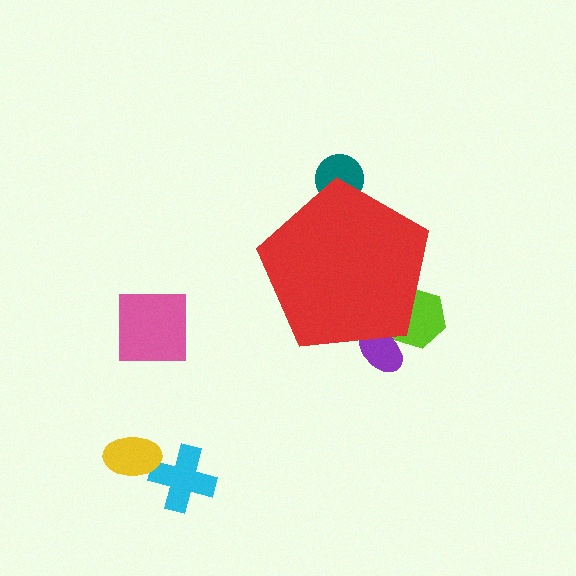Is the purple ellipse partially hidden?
Yes, the purple ellipse is partially hidden behind the red pentagon.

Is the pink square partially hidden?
No, the pink square is fully visible.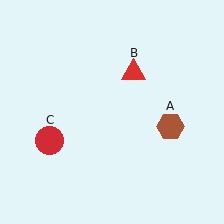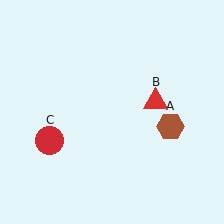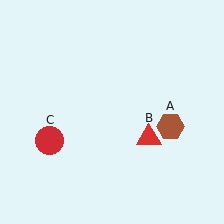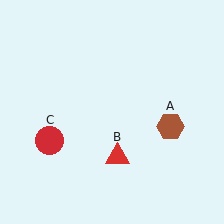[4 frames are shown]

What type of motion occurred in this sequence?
The red triangle (object B) rotated clockwise around the center of the scene.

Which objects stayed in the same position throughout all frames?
Brown hexagon (object A) and red circle (object C) remained stationary.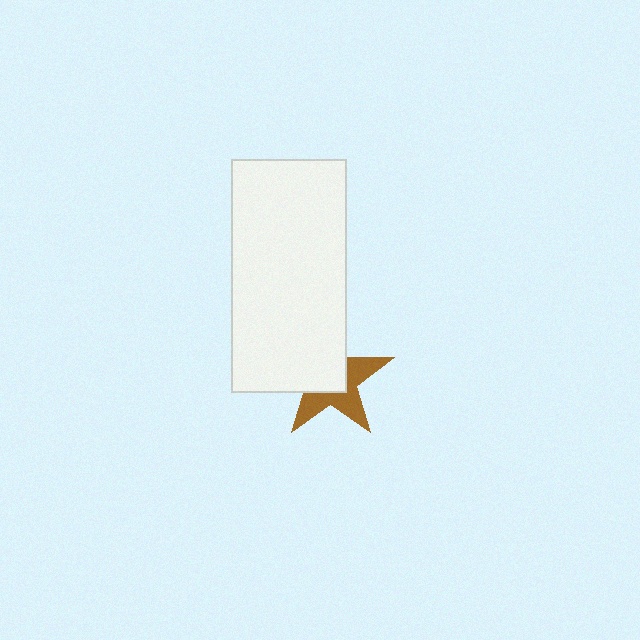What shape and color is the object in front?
The object in front is a white rectangle.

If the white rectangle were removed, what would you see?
You would see the complete brown star.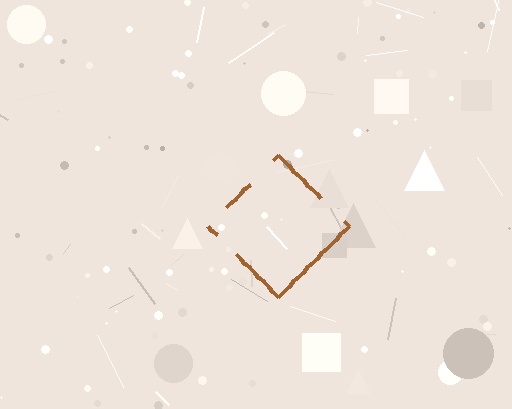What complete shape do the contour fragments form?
The contour fragments form a diamond.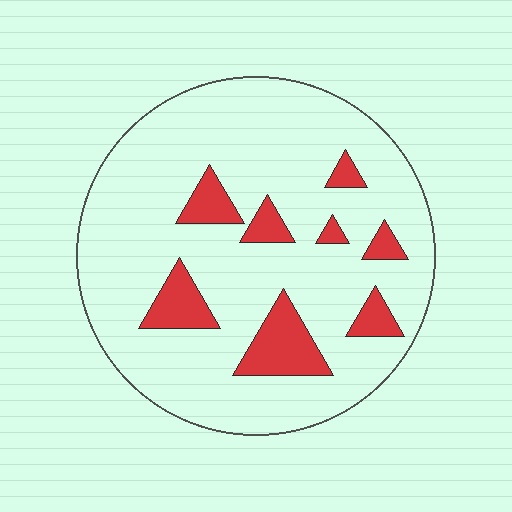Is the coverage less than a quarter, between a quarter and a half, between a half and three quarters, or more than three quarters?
Less than a quarter.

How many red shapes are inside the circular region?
8.